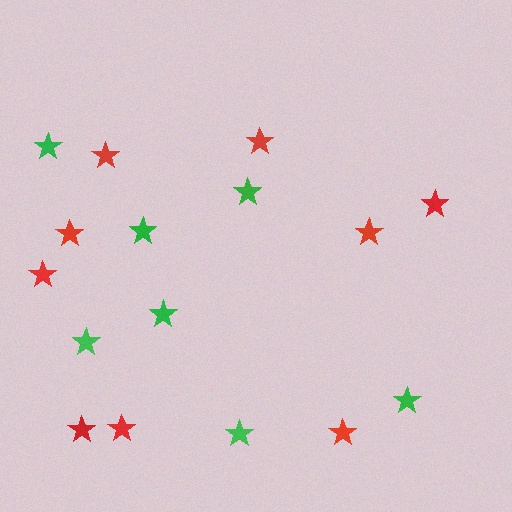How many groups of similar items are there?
There are 2 groups: one group of red stars (9) and one group of green stars (7).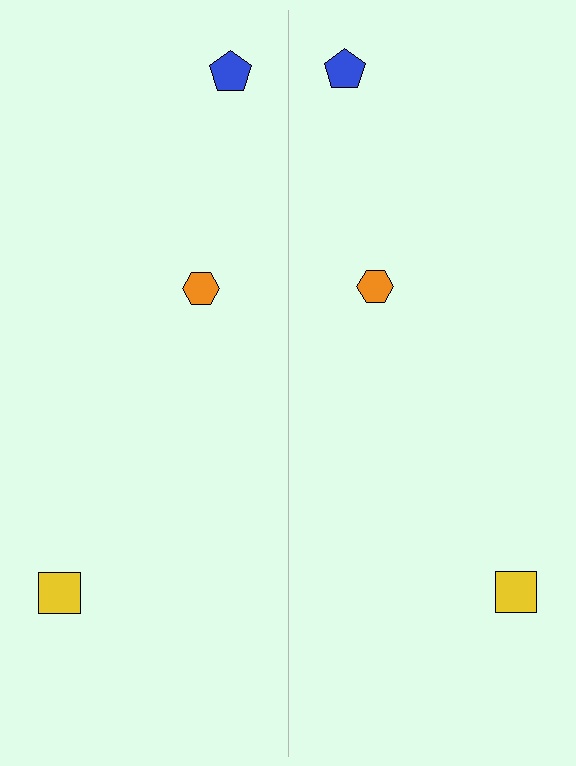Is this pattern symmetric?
Yes, this pattern has bilateral (reflection) symmetry.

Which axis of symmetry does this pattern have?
The pattern has a vertical axis of symmetry running through the center of the image.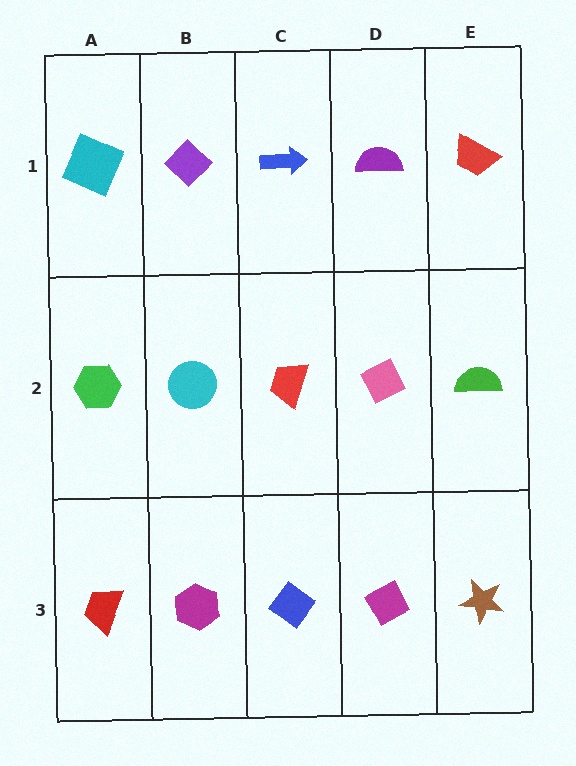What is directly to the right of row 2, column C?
A pink diamond.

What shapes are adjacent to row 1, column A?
A green hexagon (row 2, column A), a purple diamond (row 1, column B).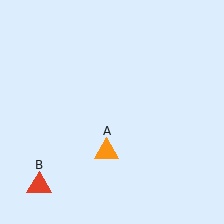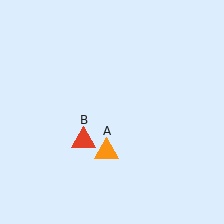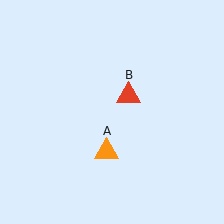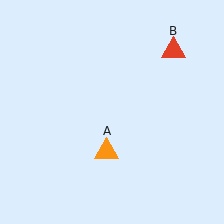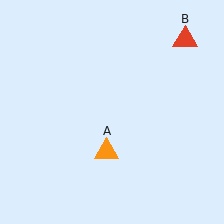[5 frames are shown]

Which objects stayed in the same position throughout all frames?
Orange triangle (object A) remained stationary.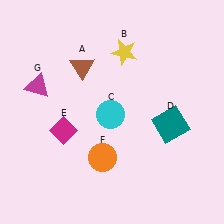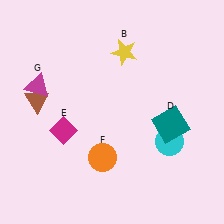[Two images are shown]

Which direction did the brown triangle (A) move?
The brown triangle (A) moved left.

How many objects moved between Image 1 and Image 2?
2 objects moved between the two images.